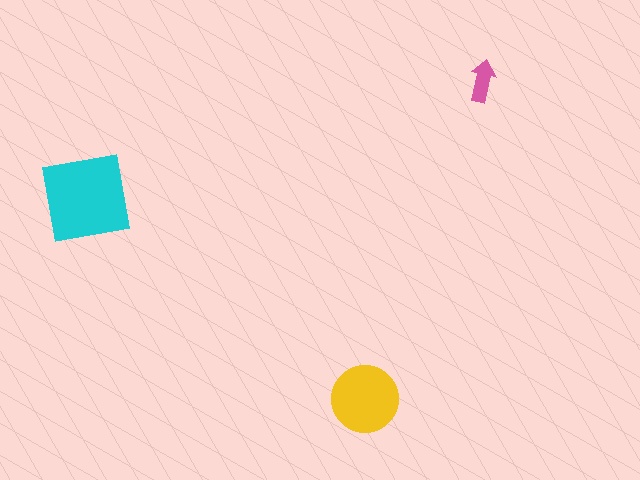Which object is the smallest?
The pink arrow.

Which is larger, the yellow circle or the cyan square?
The cyan square.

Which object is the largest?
The cyan square.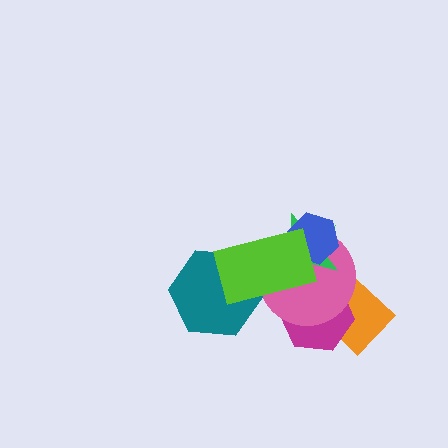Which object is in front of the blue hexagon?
The lime rectangle is in front of the blue hexagon.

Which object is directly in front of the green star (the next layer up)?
The blue hexagon is directly in front of the green star.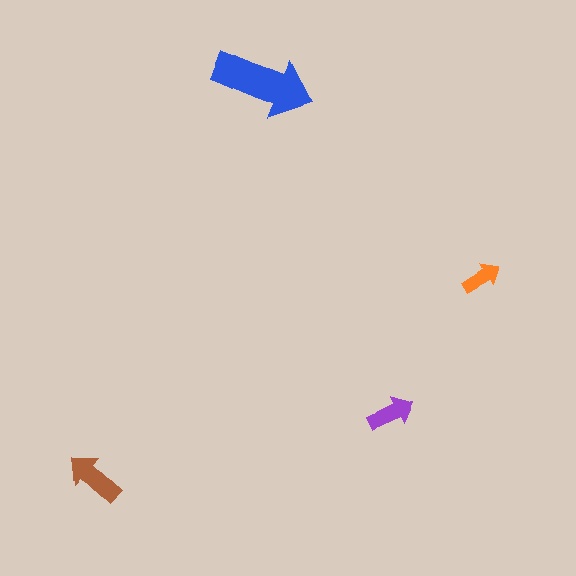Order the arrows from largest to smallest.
the blue one, the brown one, the purple one, the orange one.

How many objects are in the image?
There are 4 objects in the image.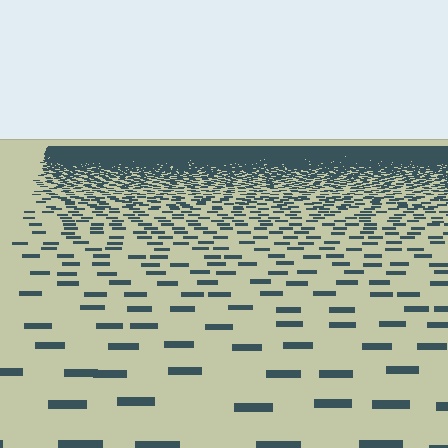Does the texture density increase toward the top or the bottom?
Density increases toward the top.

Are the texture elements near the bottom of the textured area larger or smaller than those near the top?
Larger. Near the bottom, elements are closer to the viewer and appear at a bigger on-screen size.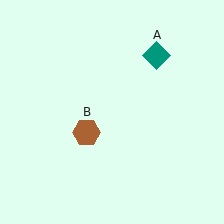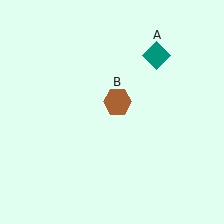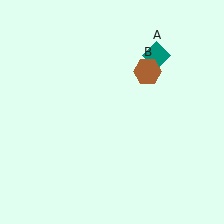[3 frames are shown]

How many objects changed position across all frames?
1 object changed position: brown hexagon (object B).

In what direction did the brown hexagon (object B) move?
The brown hexagon (object B) moved up and to the right.